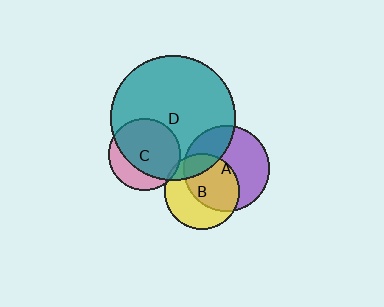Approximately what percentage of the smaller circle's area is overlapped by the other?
Approximately 30%.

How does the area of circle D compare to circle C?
Approximately 3.0 times.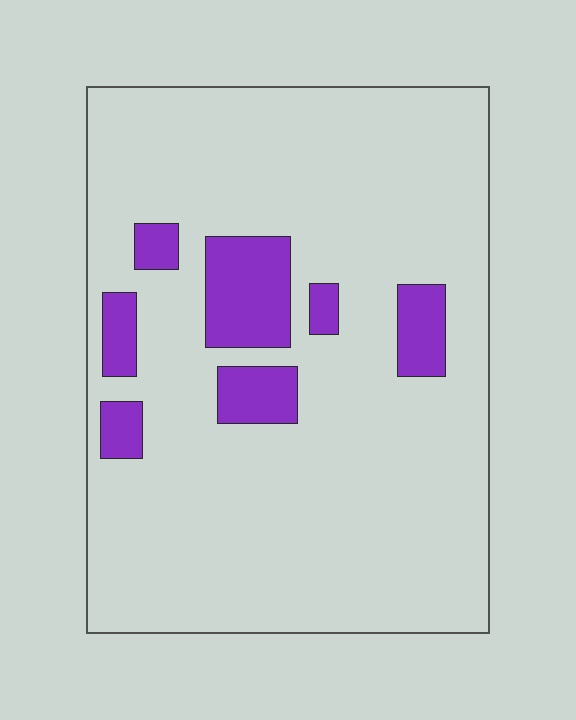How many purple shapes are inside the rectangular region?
7.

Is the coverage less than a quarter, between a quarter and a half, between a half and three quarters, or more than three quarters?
Less than a quarter.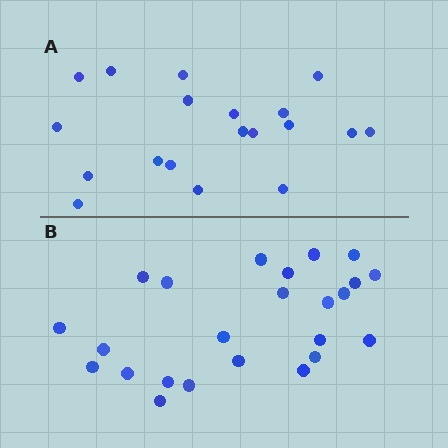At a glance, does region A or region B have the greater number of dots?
Region B (the bottom region) has more dots.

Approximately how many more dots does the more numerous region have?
Region B has about 5 more dots than region A.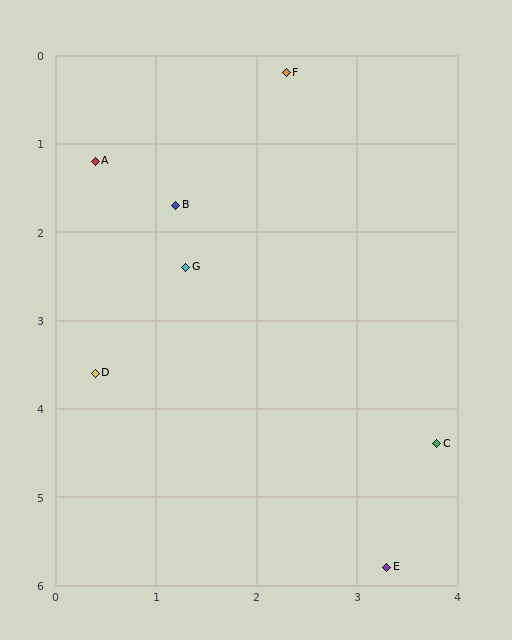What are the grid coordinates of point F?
Point F is at approximately (2.3, 0.2).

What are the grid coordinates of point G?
Point G is at approximately (1.3, 2.4).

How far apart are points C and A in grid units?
Points C and A are about 4.7 grid units apart.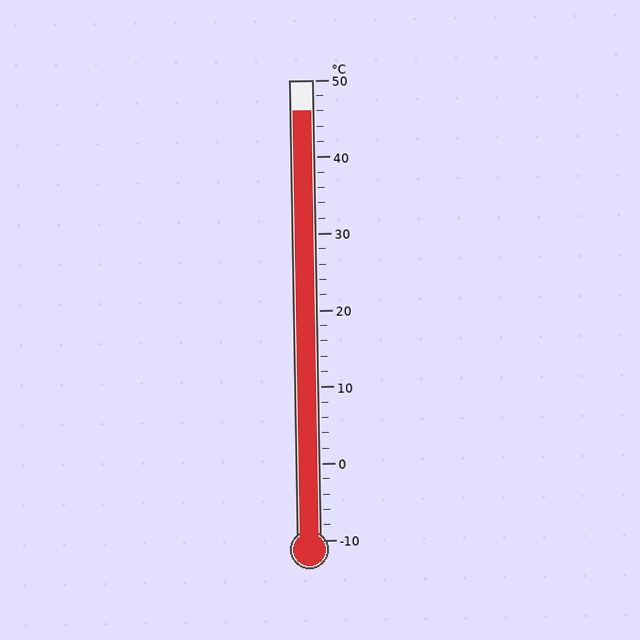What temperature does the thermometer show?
The thermometer shows approximately 46°C.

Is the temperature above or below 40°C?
The temperature is above 40°C.